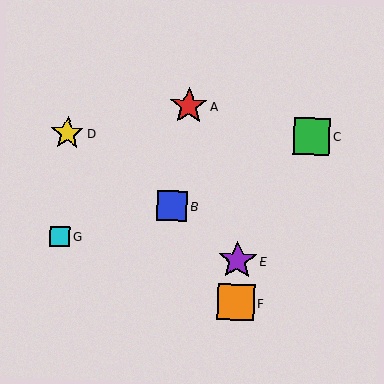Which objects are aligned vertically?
Objects E, F are aligned vertically.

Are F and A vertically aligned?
No, F is at x≈236 and A is at x≈189.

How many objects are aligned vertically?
2 objects (E, F) are aligned vertically.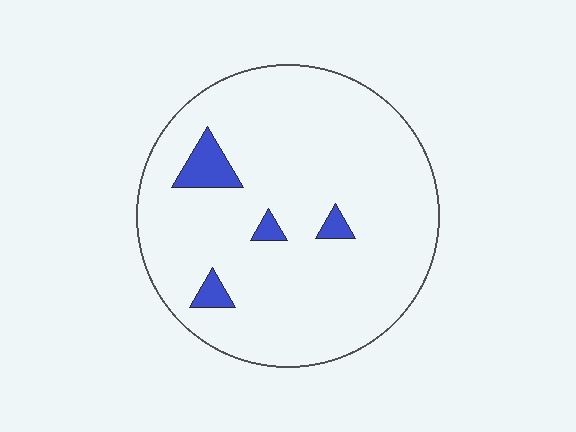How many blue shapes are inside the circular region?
4.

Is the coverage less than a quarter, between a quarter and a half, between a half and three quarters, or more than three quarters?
Less than a quarter.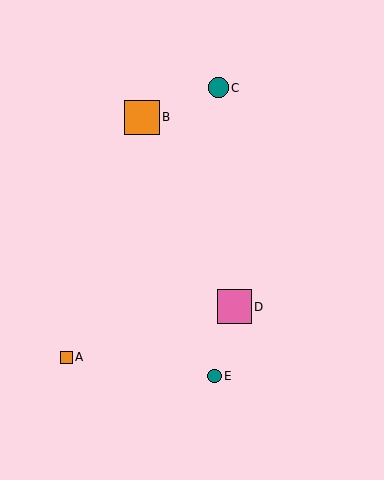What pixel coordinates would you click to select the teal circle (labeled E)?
Click at (214, 376) to select the teal circle E.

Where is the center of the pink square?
The center of the pink square is at (234, 307).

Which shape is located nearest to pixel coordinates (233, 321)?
The pink square (labeled D) at (234, 307) is nearest to that location.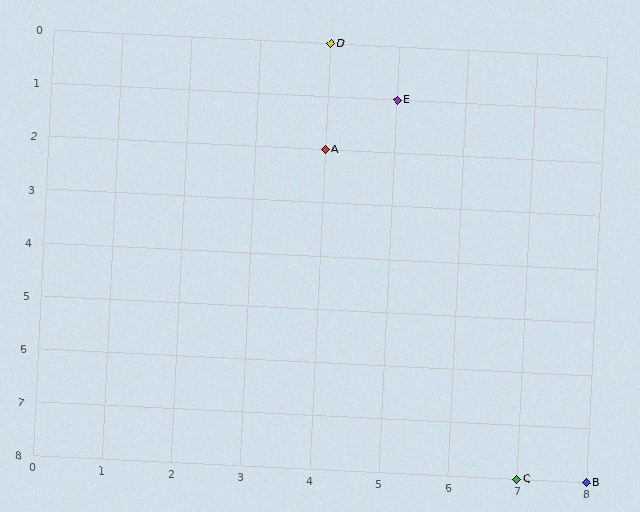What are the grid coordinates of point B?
Point B is at grid coordinates (8, 8).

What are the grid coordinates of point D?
Point D is at grid coordinates (4, 0).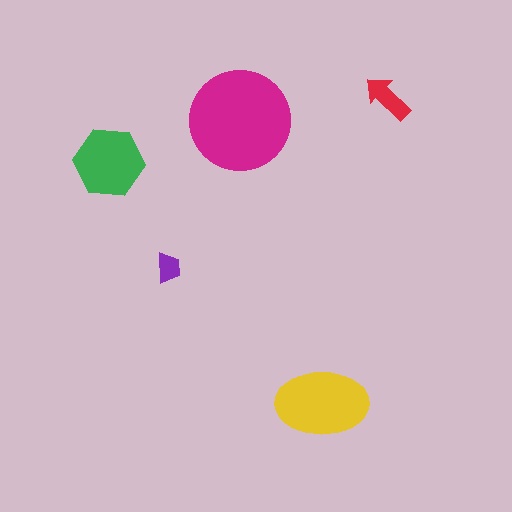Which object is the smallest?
The purple trapezoid.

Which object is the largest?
The magenta circle.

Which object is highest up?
The red arrow is topmost.